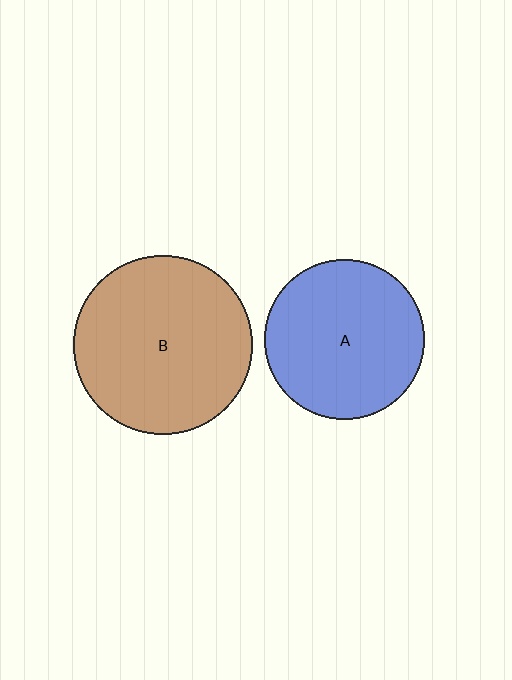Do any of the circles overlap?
No, none of the circles overlap.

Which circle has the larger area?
Circle B (brown).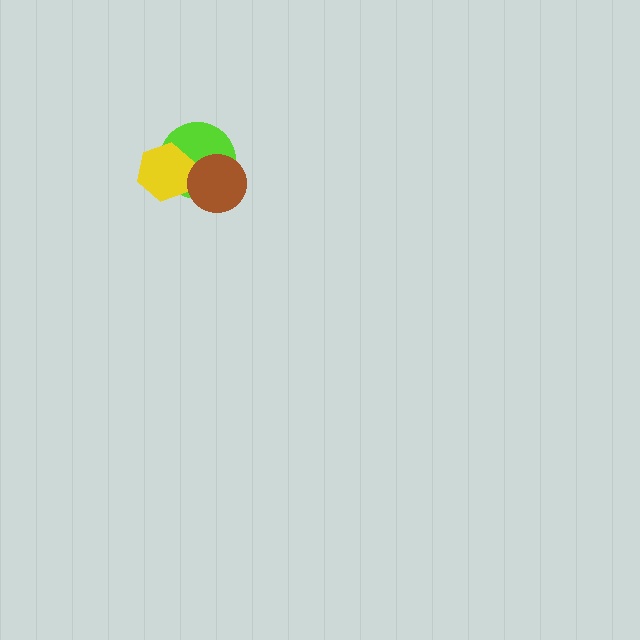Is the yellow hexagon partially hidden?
Yes, it is partially covered by another shape.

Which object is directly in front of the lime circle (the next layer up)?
The yellow hexagon is directly in front of the lime circle.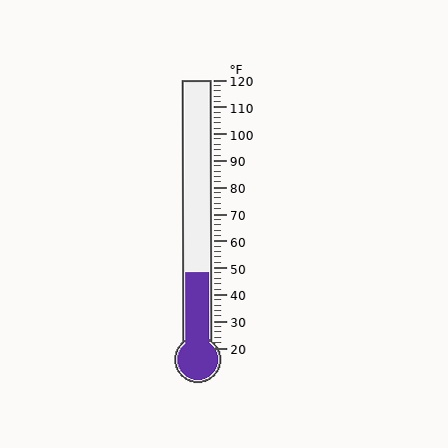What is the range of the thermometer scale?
The thermometer scale ranges from 20°F to 120°F.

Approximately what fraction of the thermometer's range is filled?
The thermometer is filled to approximately 30% of its range.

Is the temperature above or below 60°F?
The temperature is below 60°F.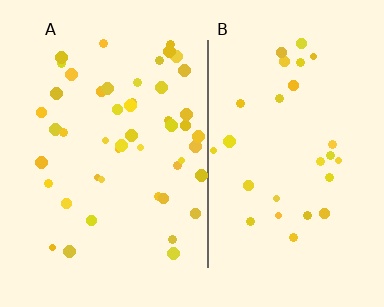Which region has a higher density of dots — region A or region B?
A (the left).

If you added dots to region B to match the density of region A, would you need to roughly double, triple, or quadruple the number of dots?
Approximately double.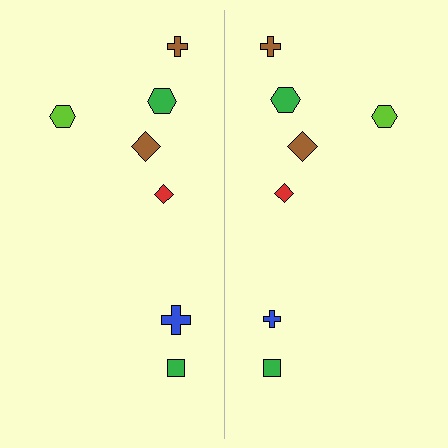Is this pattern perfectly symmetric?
No, the pattern is not perfectly symmetric. The blue cross on the right side has a different size than its mirror counterpart.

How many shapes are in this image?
There are 14 shapes in this image.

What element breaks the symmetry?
The blue cross on the right side has a different size than its mirror counterpart.